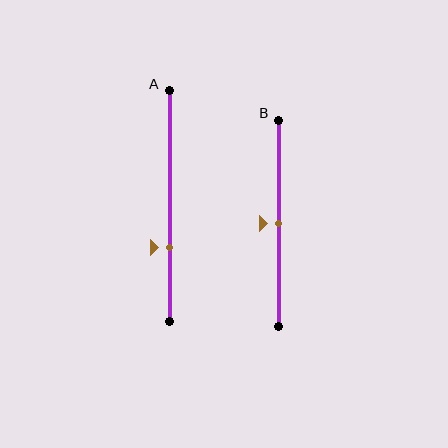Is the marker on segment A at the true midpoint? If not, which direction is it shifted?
No, the marker on segment A is shifted downward by about 18% of the segment length.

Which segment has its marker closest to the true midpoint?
Segment B has its marker closest to the true midpoint.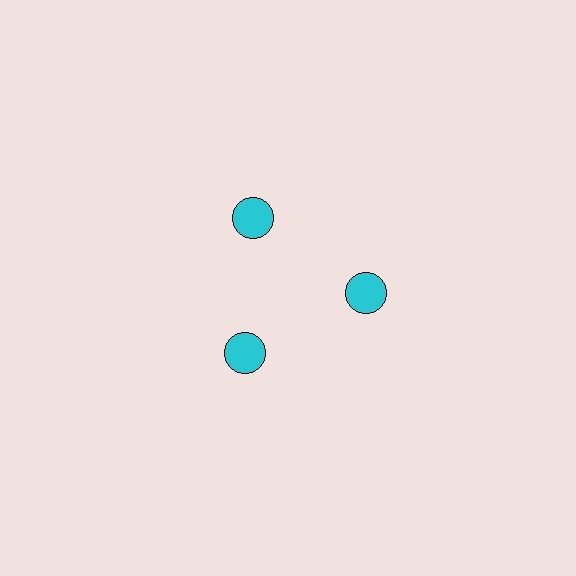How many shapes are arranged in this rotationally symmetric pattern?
There are 3 shapes, arranged in 3 groups of 1.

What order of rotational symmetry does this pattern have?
This pattern has 3-fold rotational symmetry.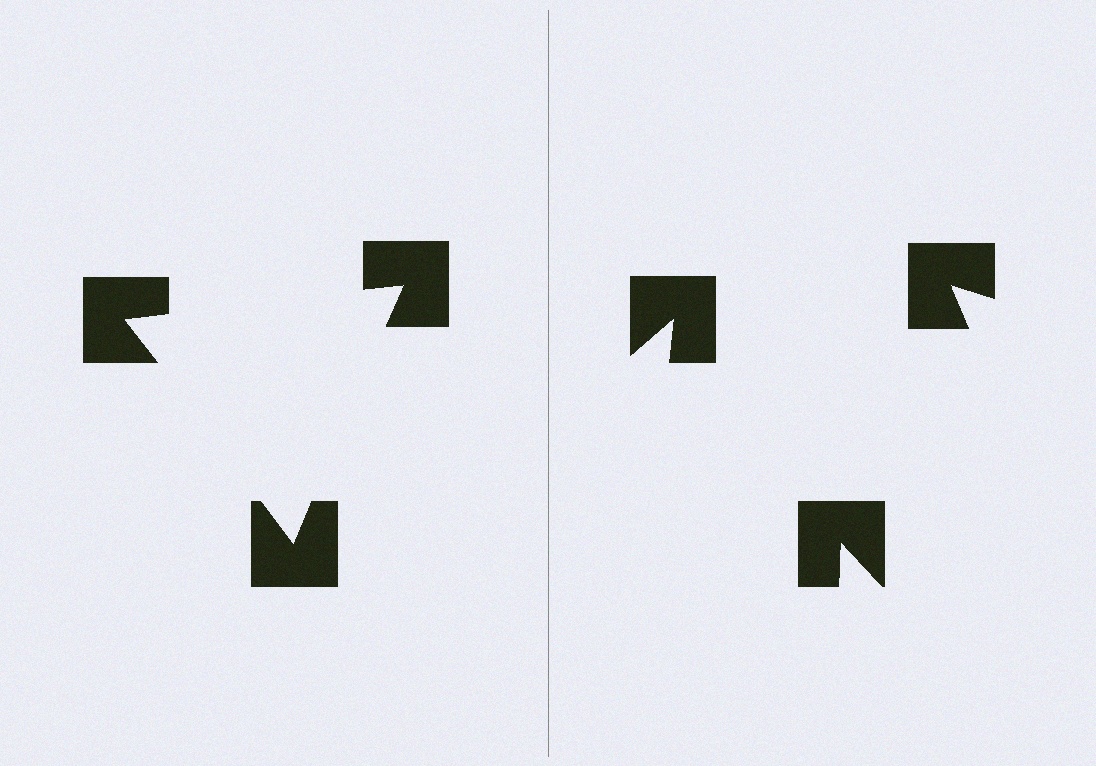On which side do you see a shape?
An illusory triangle appears on the left side. On the right side the wedge cuts are rotated, so no coherent shape forms.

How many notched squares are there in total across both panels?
6 — 3 on each side.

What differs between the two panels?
The notched squares are positioned identically on both sides; only the wedge orientations differ. On the left they align to a triangle; on the right they are misaligned.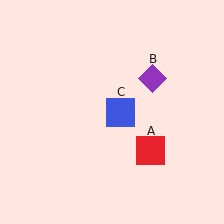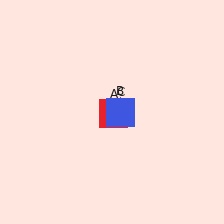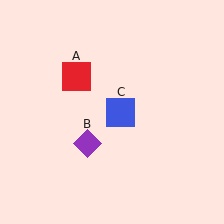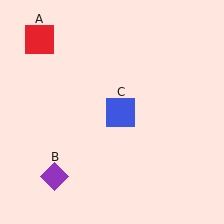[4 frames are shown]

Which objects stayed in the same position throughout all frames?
Blue square (object C) remained stationary.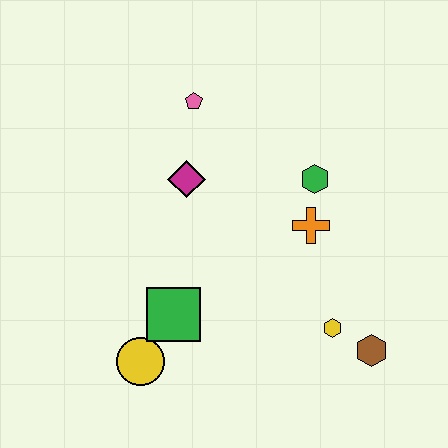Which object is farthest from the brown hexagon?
The pink pentagon is farthest from the brown hexagon.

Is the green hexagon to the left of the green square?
No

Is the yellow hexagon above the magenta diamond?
No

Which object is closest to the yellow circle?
The green square is closest to the yellow circle.